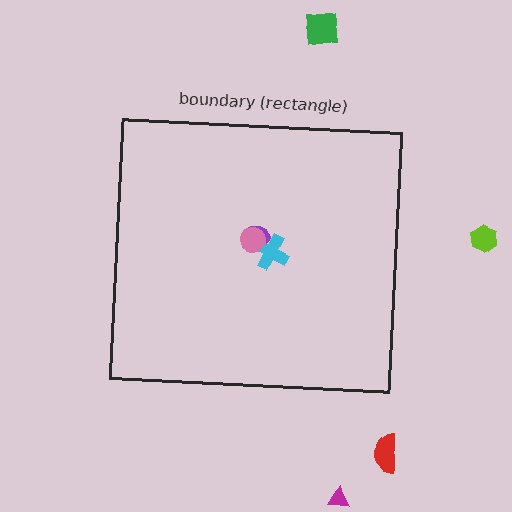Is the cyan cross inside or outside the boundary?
Inside.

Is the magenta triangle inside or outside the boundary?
Outside.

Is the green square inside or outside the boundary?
Outside.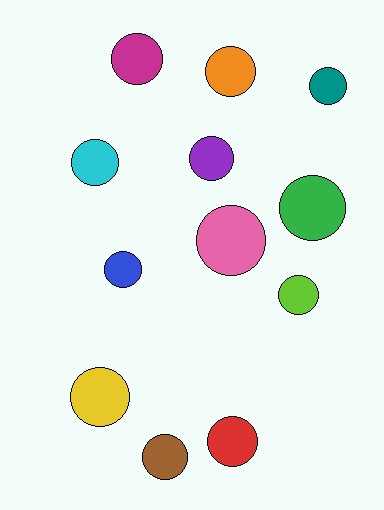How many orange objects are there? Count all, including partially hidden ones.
There is 1 orange object.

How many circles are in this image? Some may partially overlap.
There are 12 circles.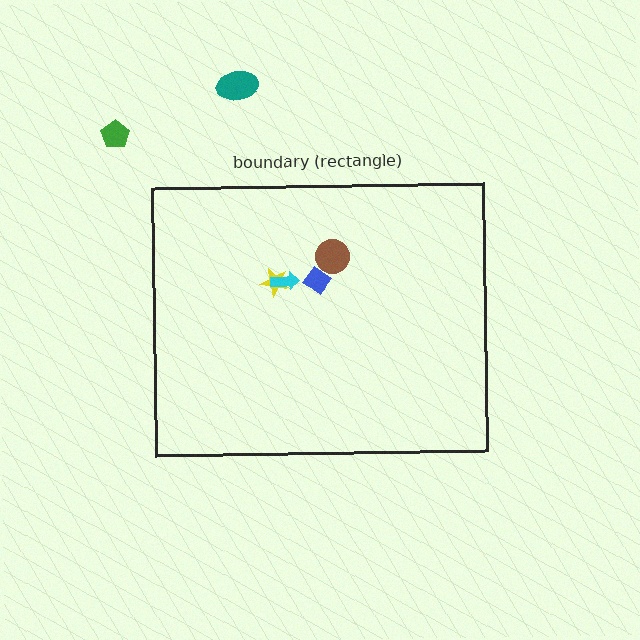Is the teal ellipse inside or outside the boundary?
Outside.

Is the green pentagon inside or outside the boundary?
Outside.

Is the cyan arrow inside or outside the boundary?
Inside.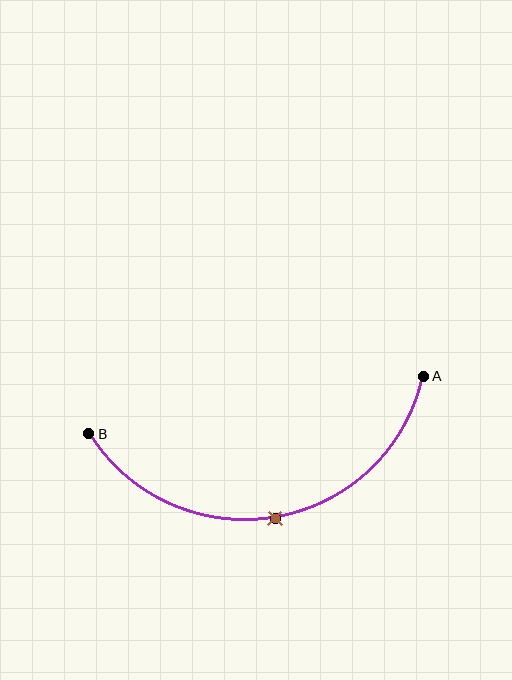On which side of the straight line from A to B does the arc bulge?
The arc bulges below the straight line connecting A and B.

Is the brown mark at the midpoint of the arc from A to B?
Yes. The brown mark lies on the arc at equal arc-length from both A and B — it is the arc midpoint.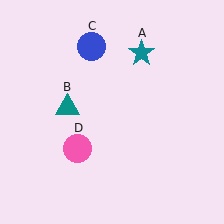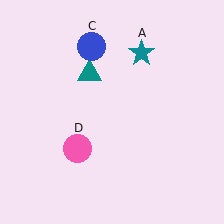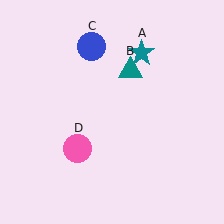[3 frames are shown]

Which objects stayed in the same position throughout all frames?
Teal star (object A) and blue circle (object C) and pink circle (object D) remained stationary.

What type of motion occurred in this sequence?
The teal triangle (object B) rotated clockwise around the center of the scene.